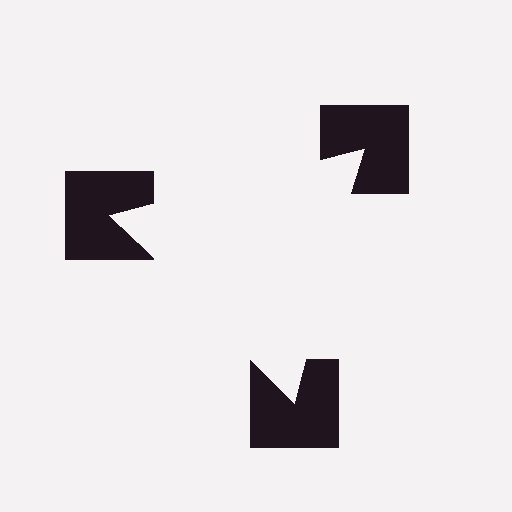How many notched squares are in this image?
There are 3 — one at each vertex of the illusory triangle.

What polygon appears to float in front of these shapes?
An illusory triangle — its edges are inferred from the aligned wedge cuts in the notched squares, not physically drawn.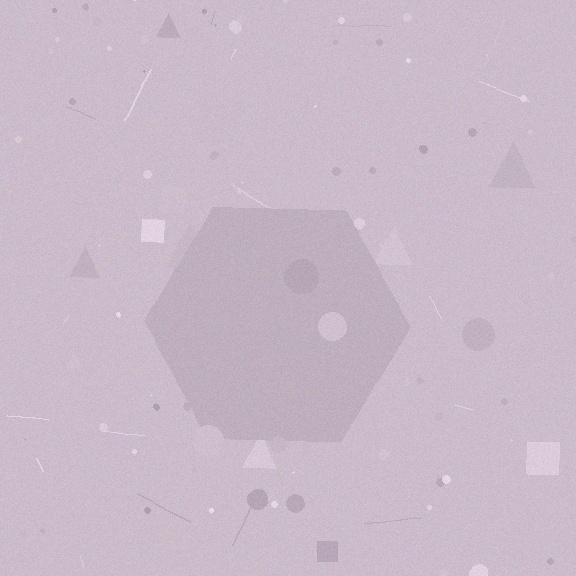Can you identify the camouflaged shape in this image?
The camouflaged shape is a hexagon.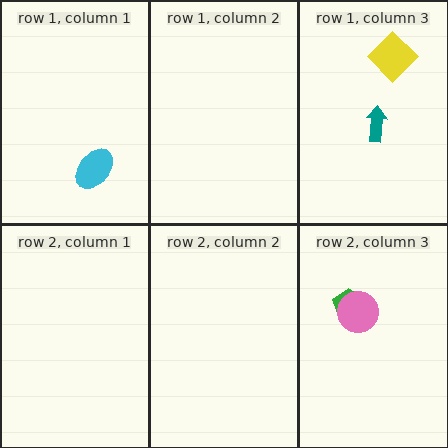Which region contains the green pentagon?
The row 2, column 3 region.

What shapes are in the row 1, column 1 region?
The cyan ellipse.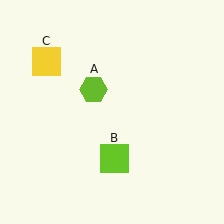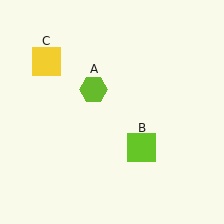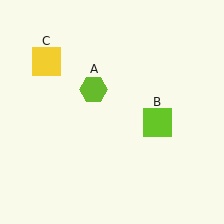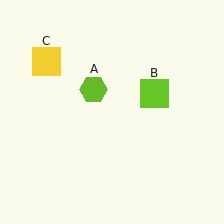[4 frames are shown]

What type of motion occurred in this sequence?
The lime square (object B) rotated counterclockwise around the center of the scene.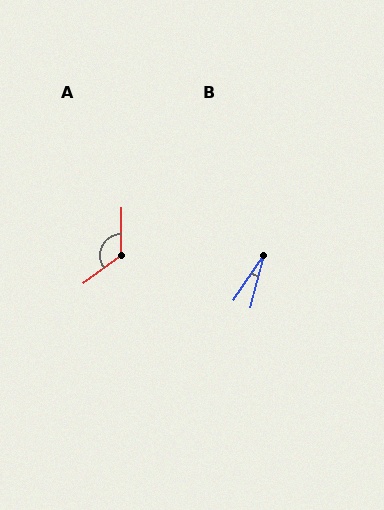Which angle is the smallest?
B, at approximately 19 degrees.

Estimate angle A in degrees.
Approximately 127 degrees.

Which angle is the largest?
A, at approximately 127 degrees.